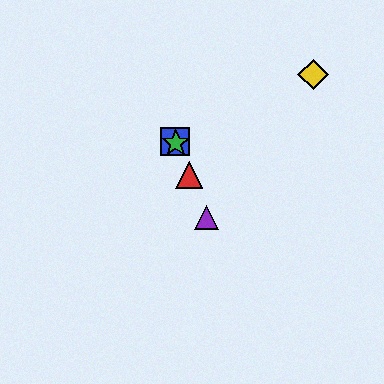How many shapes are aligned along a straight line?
4 shapes (the red triangle, the blue square, the green star, the purple triangle) are aligned along a straight line.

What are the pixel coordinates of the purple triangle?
The purple triangle is at (207, 217).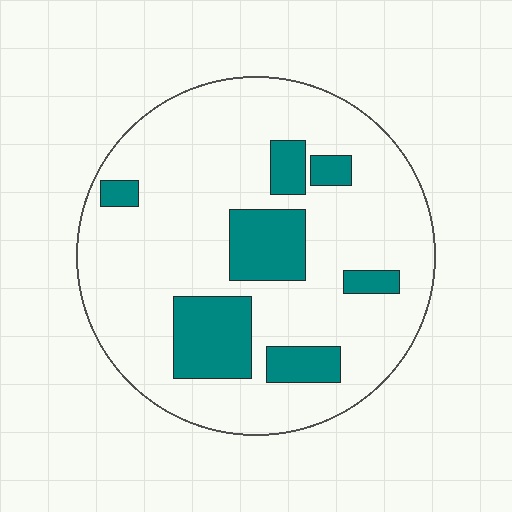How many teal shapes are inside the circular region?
7.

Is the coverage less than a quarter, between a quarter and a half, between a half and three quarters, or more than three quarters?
Less than a quarter.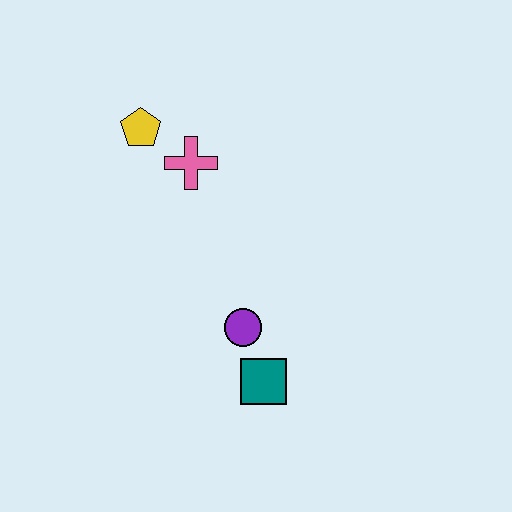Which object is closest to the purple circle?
The teal square is closest to the purple circle.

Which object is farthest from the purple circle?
The yellow pentagon is farthest from the purple circle.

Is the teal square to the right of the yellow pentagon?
Yes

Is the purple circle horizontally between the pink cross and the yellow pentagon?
No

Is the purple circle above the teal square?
Yes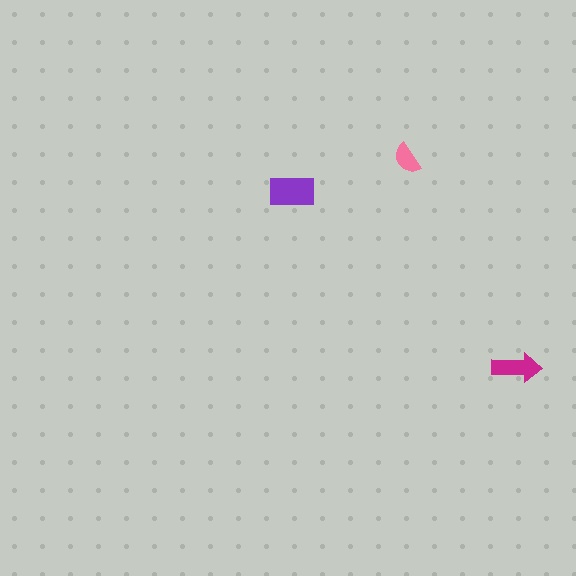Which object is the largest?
The purple rectangle.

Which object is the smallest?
The pink semicircle.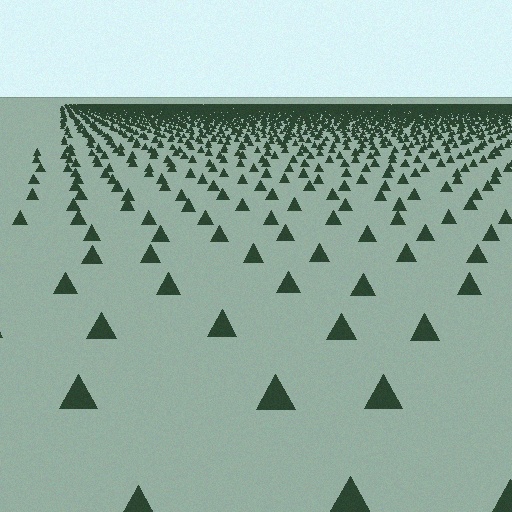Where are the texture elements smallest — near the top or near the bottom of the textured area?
Near the top.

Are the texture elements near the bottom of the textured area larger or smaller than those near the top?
Larger. Near the bottom, elements are closer to the viewer and appear at a bigger on-screen size.